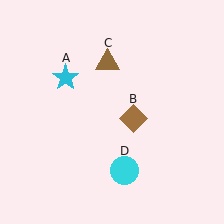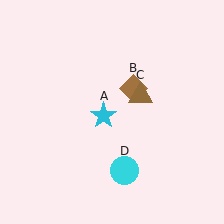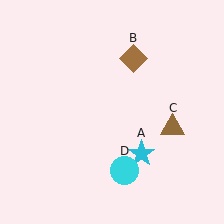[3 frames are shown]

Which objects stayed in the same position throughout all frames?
Cyan circle (object D) remained stationary.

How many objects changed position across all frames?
3 objects changed position: cyan star (object A), brown diamond (object B), brown triangle (object C).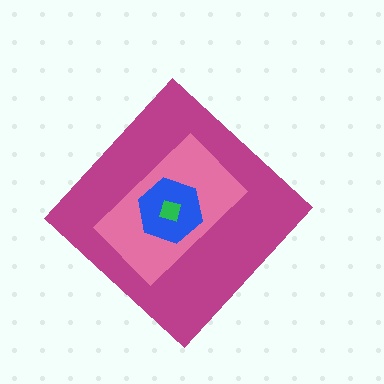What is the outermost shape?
The magenta diamond.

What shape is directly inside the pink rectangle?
The blue hexagon.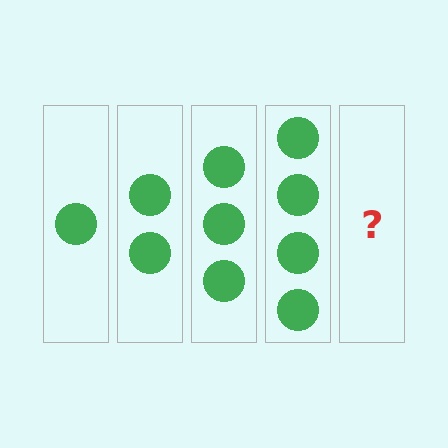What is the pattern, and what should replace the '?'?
The pattern is that each step adds one more circle. The '?' should be 5 circles.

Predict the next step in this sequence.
The next step is 5 circles.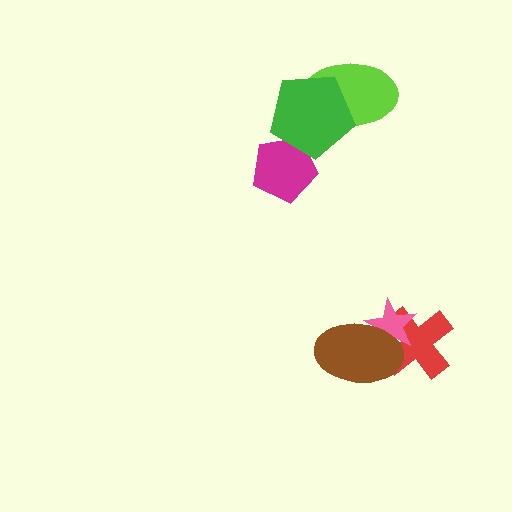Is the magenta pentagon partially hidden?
Yes, it is partially covered by another shape.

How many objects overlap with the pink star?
2 objects overlap with the pink star.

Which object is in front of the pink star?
The brown ellipse is in front of the pink star.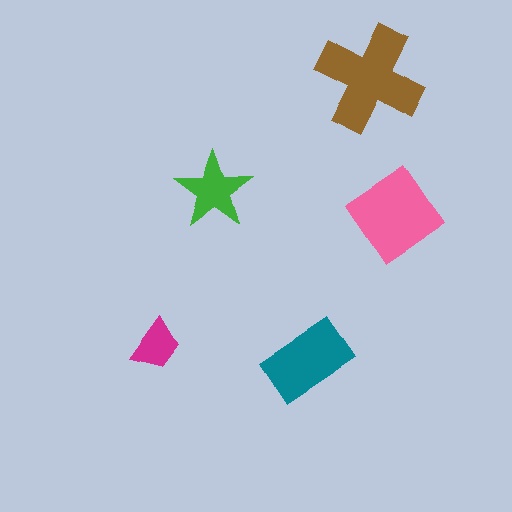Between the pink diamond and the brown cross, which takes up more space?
The brown cross.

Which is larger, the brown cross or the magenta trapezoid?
The brown cross.